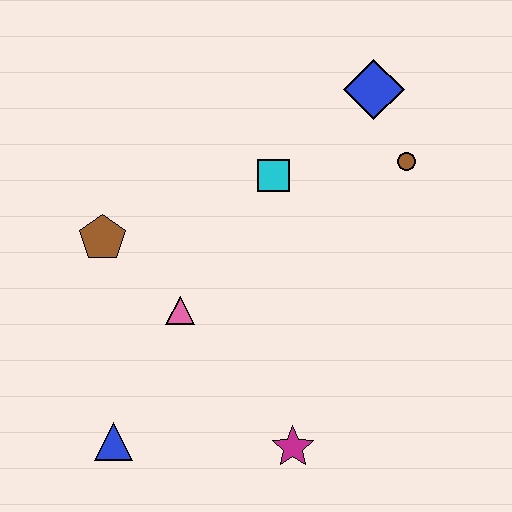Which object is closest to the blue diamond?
The brown circle is closest to the blue diamond.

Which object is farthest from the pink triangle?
The blue diamond is farthest from the pink triangle.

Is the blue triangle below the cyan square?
Yes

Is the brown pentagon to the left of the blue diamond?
Yes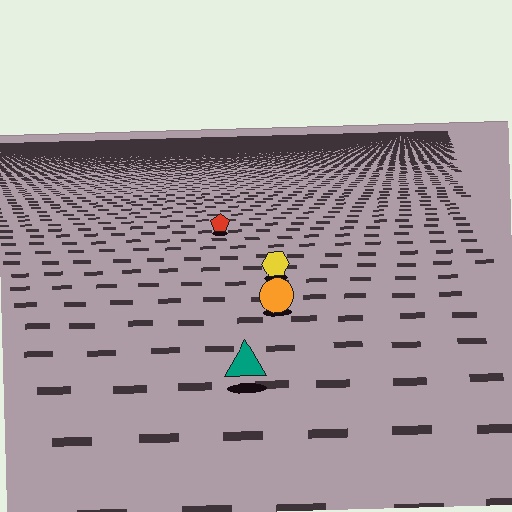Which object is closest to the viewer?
The teal triangle is closest. The texture marks near it are larger and more spread out.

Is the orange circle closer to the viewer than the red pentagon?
Yes. The orange circle is closer — you can tell from the texture gradient: the ground texture is coarser near it.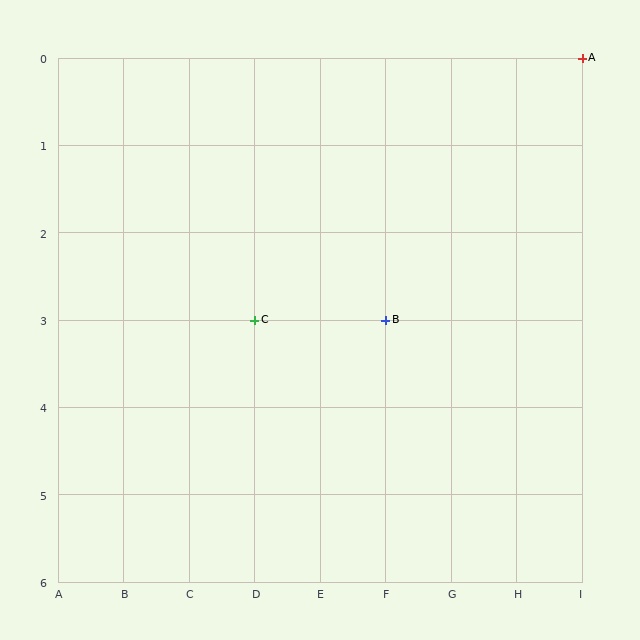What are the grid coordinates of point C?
Point C is at grid coordinates (D, 3).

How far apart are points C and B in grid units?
Points C and B are 2 columns apart.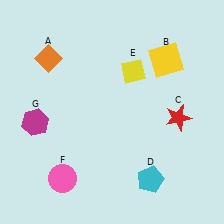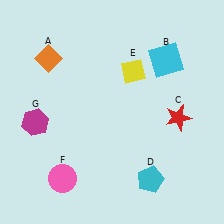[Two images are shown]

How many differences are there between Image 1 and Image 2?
There is 1 difference between the two images.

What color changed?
The square (B) changed from yellow in Image 1 to cyan in Image 2.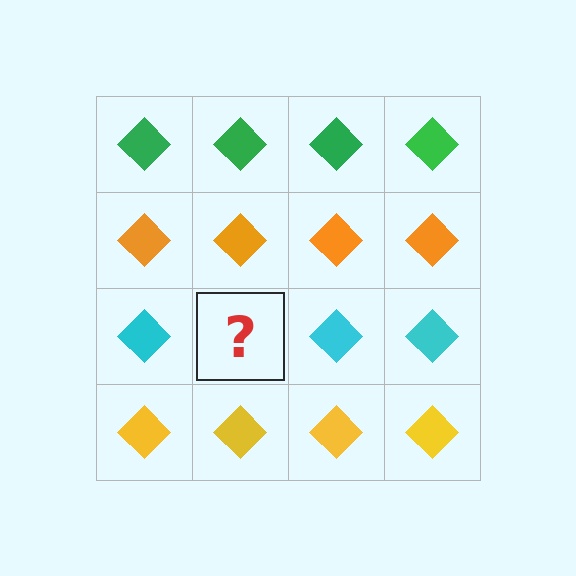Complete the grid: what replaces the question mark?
The question mark should be replaced with a cyan diamond.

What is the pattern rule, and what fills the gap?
The rule is that each row has a consistent color. The gap should be filled with a cyan diamond.